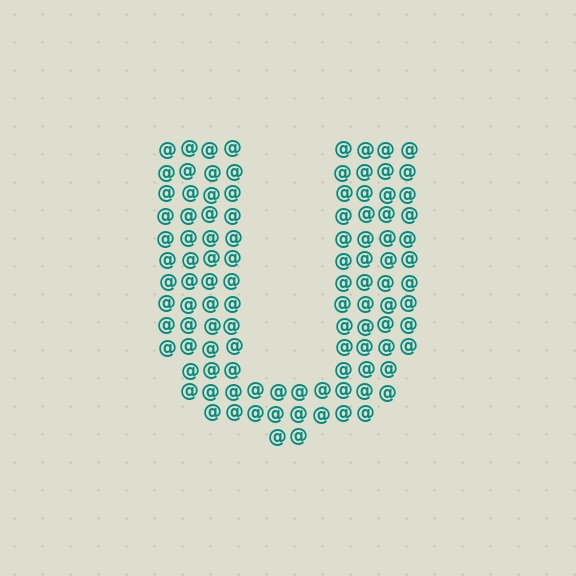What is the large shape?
The large shape is the letter U.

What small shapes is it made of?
It is made of small at signs.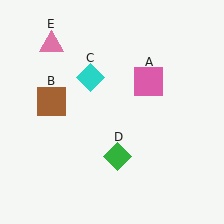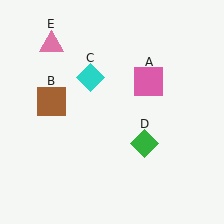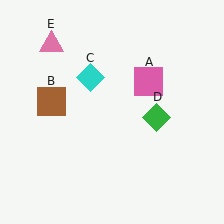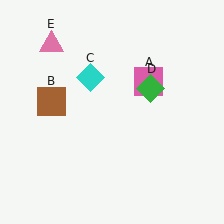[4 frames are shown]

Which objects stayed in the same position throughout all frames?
Pink square (object A) and brown square (object B) and cyan diamond (object C) and pink triangle (object E) remained stationary.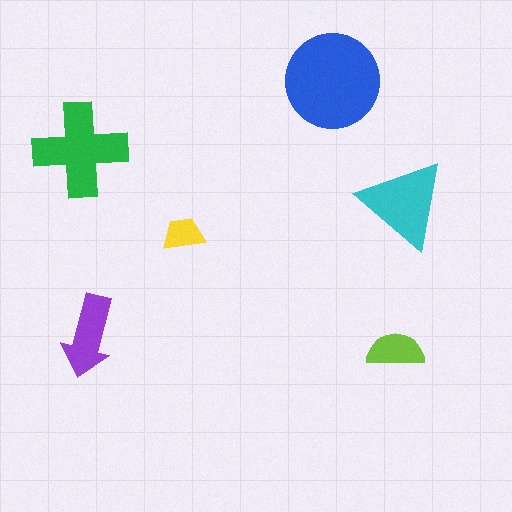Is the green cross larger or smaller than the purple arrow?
Larger.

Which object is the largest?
The blue circle.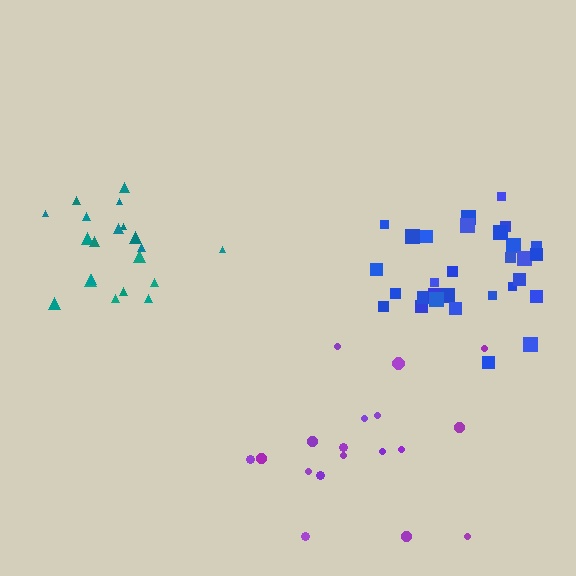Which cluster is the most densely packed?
Blue.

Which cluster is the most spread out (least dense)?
Purple.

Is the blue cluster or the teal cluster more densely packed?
Blue.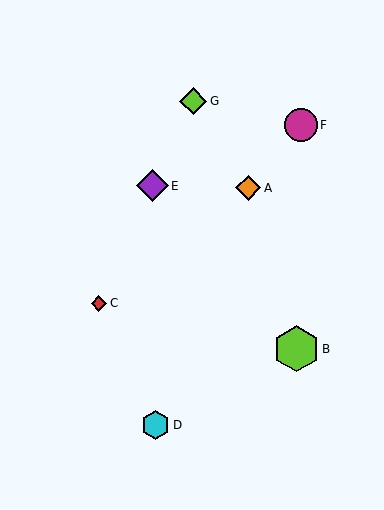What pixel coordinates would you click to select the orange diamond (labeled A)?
Click at (248, 188) to select the orange diamond A.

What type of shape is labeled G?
Shape G is a lime diamond.